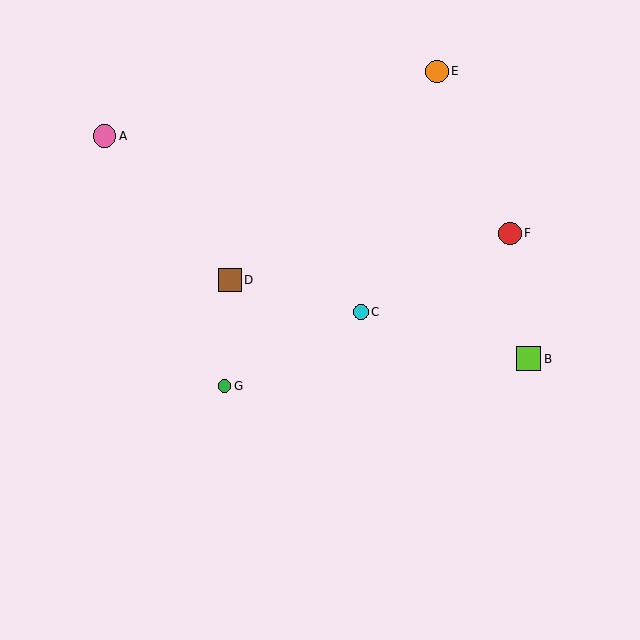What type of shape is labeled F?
Shape F is a red circle.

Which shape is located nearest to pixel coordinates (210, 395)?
The green circle (labeled G) at (224, 386) is nearest to that location.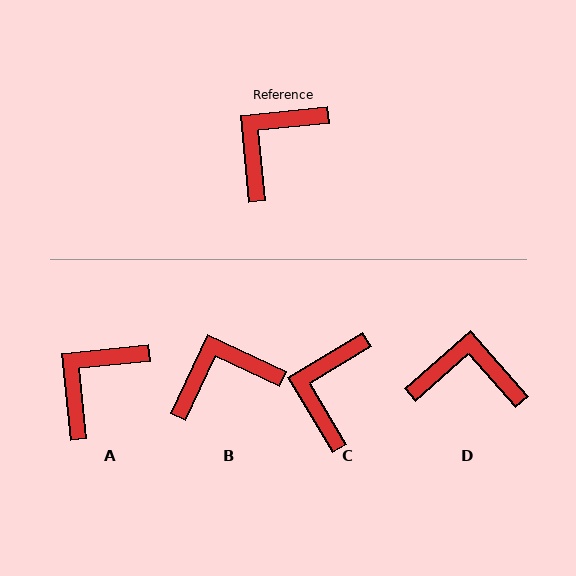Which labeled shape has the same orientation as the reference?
A.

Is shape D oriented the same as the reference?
No, it is off by about 54 degrees.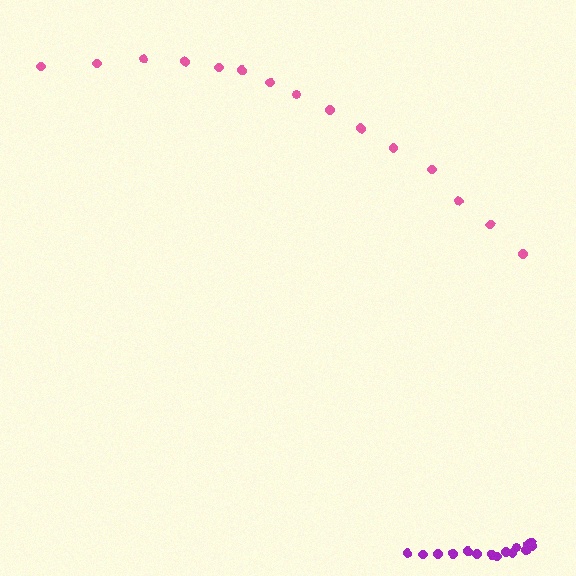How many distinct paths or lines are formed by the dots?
There are 2 distinct paths.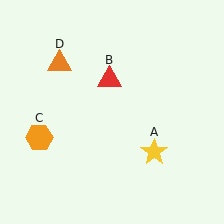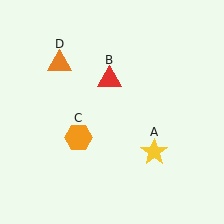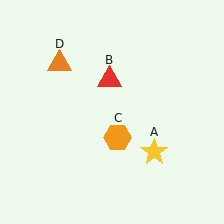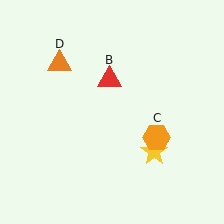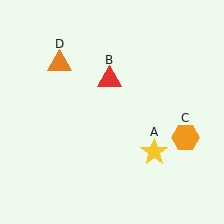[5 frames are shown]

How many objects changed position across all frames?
1 object changed position: orange hexagon (object C).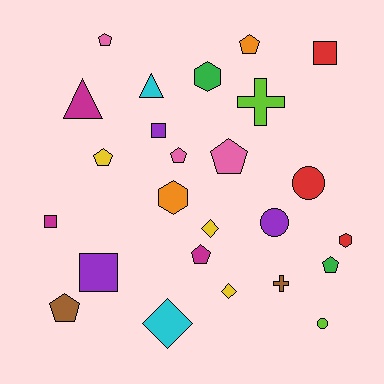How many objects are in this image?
There are 25 objects.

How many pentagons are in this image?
There are 8 pentagons.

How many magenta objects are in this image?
There are 3 magenta objects.